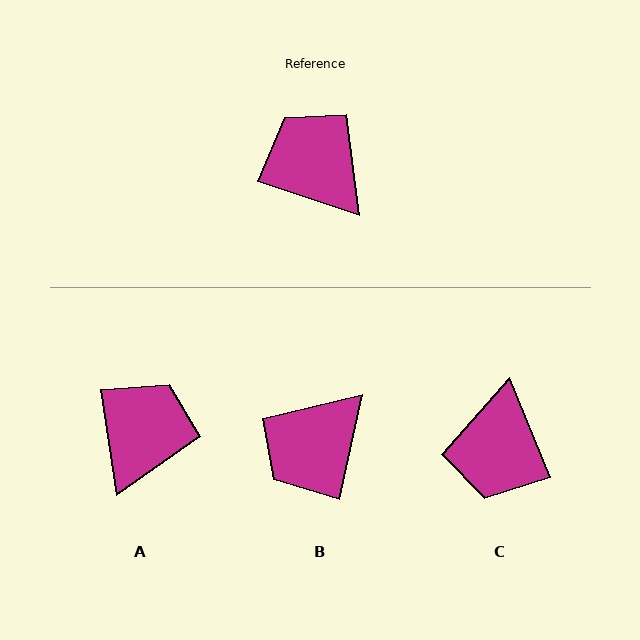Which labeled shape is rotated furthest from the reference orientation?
C, about 131 degrees away.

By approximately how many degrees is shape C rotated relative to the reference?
Approximately 131 degrees counter-clockwise.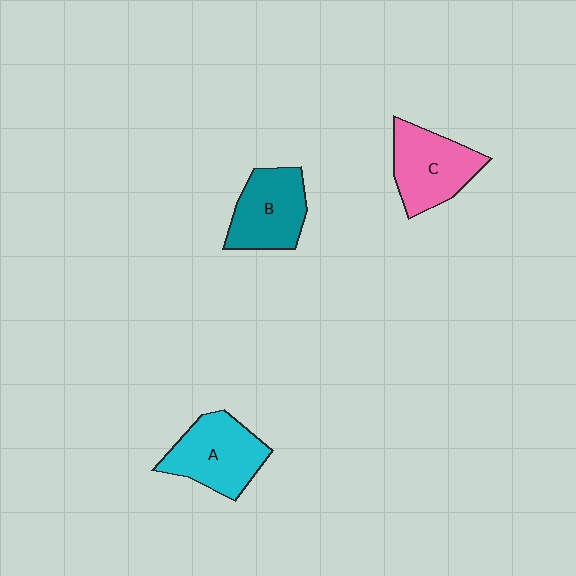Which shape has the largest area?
Shape A (cyan).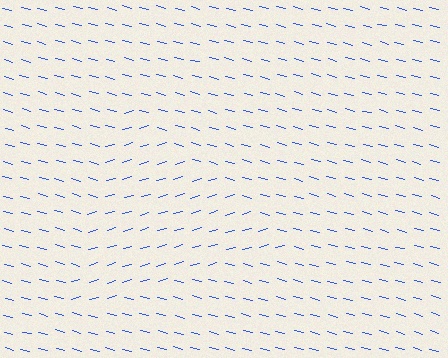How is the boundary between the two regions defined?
The boundary is defined purely by a change in line orientation (approximately 31 degrees difference). All lines are the same color and thickness.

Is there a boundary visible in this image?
Yes, there is a texture boundary formed by a change in line orientation.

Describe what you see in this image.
The image is filled with small blue line segments. A triangle region in the image has lines oriented differently from the surrounding lines, creating a visible texture boundary.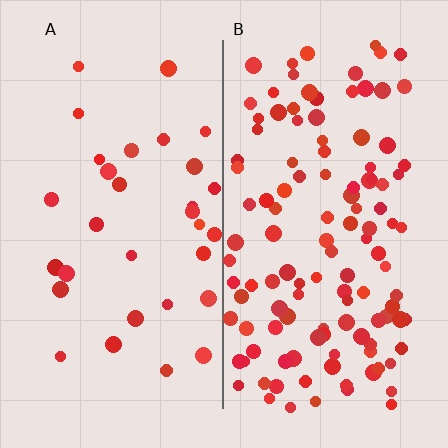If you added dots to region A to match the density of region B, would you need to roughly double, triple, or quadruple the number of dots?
Approximately quadruple.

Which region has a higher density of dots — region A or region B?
B (the right).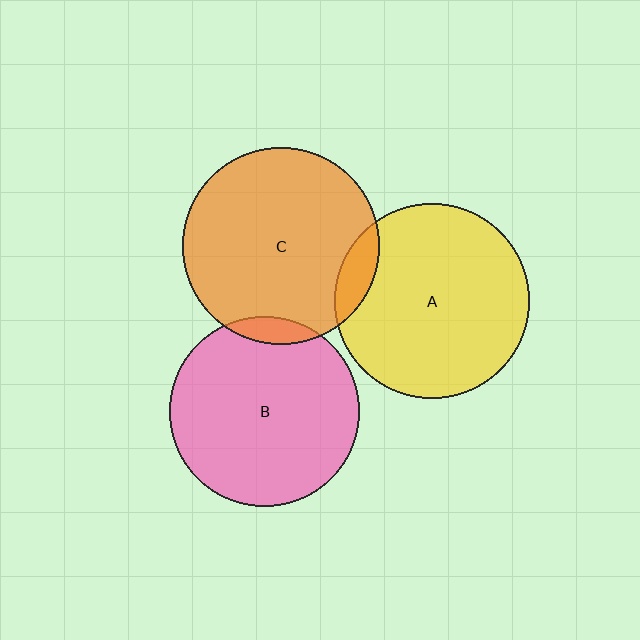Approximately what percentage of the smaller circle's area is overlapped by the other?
Approximately 10%.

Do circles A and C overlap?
Yes.